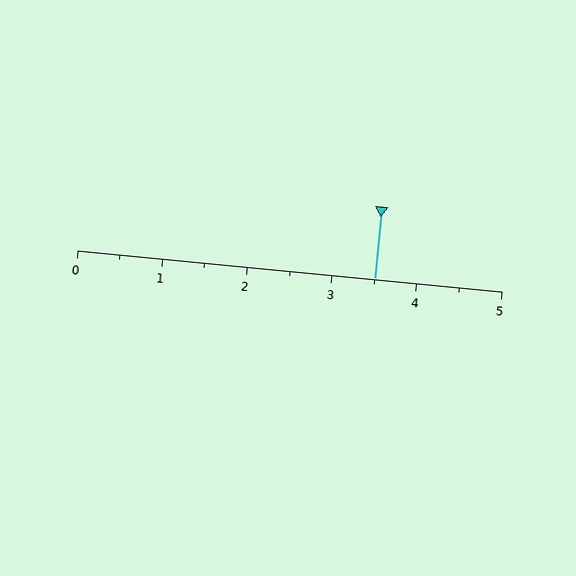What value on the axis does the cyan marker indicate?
The marker indicates approximately 3.5.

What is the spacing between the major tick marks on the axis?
The major ticks are spaced 1 apart.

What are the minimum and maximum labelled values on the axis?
The axis runs from 0 to 5.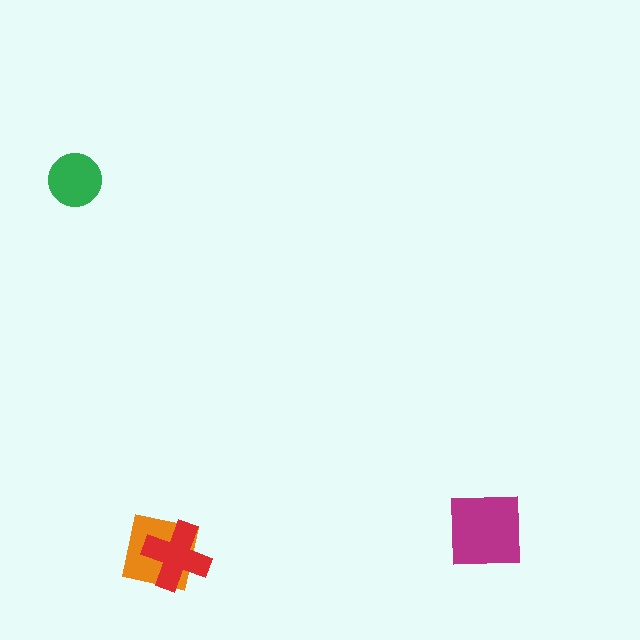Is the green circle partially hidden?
No, no other shape covers it.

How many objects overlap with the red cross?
1 object overlaps with the red cross.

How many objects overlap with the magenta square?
0 objects overlap with the magenta square.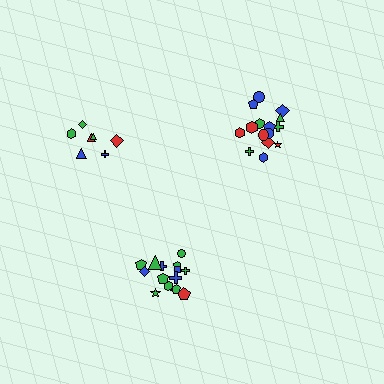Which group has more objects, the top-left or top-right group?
The top-right group.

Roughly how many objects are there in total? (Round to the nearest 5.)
Roughly 35 objects in total.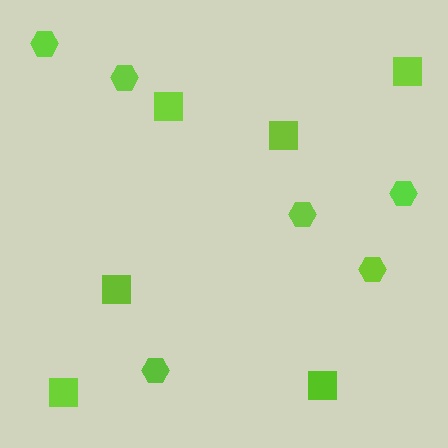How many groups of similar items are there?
There are 2 groups: one group of squares (6) and one group of hexagons (6).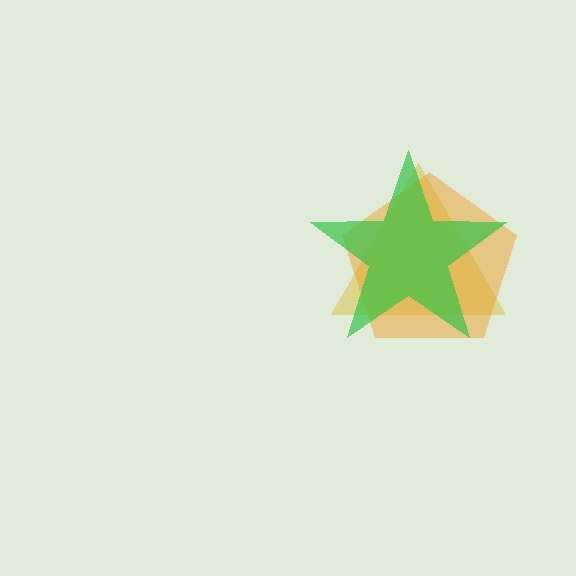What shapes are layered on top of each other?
The layered shapes are: a yellow triangle, an orange pentagon, a green star.